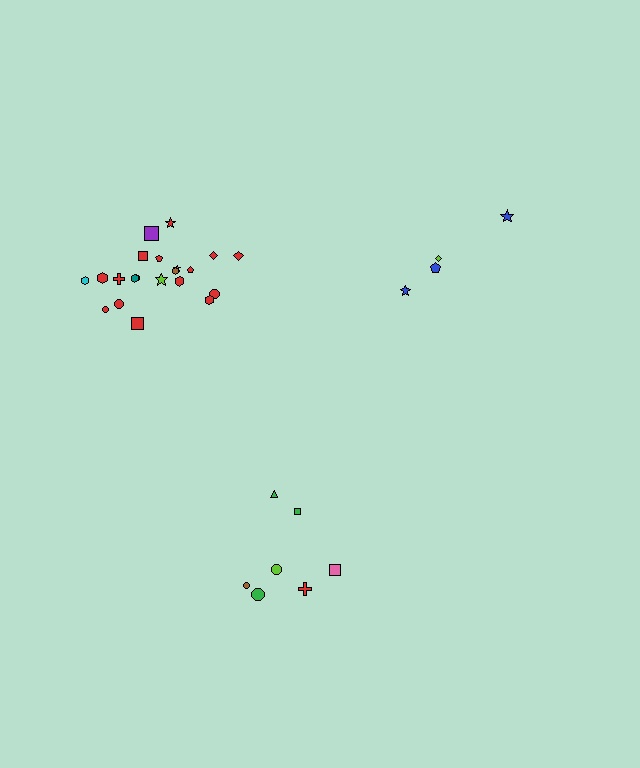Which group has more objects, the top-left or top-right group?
The top-left group.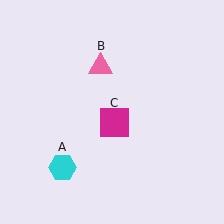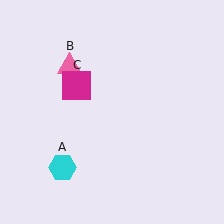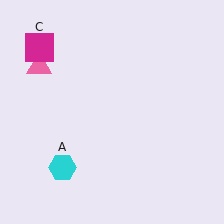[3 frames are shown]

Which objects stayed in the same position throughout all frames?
Cyan hexagon (object A) remained stationary.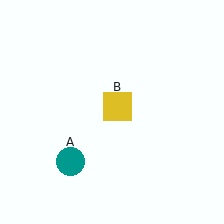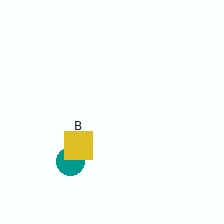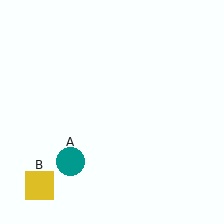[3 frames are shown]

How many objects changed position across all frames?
1 object changed position: yellow square (object B).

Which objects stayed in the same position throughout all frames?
Teal circle (object A) remained stationary.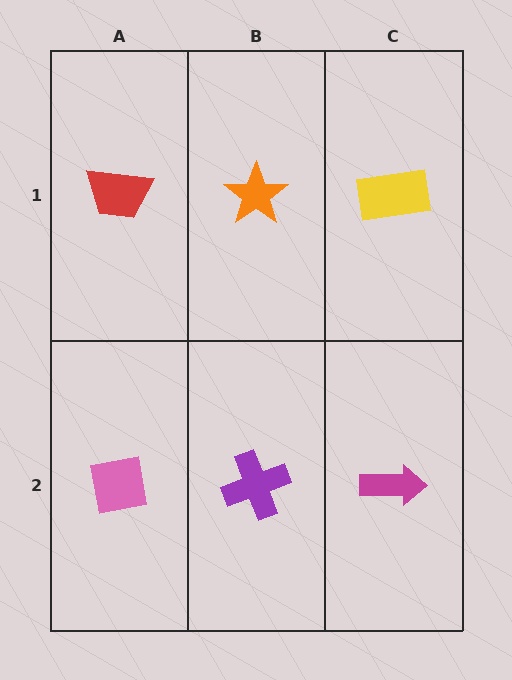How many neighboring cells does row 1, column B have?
3.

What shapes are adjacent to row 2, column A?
A red trapezoid (row 1, column A), a purple cross (row 2, column B).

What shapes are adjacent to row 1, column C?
A magenta arrow (row 2, column C), an orange star (row 1, column B).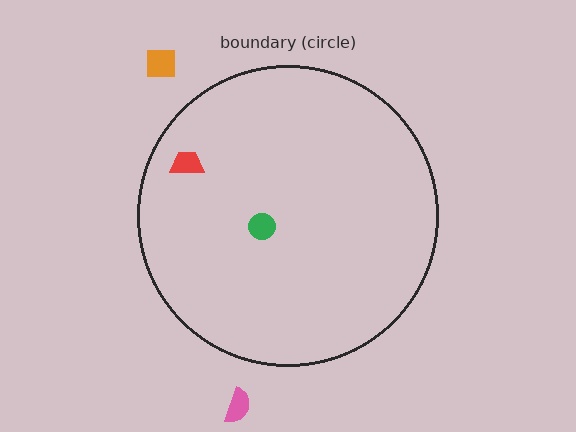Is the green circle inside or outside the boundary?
Inside.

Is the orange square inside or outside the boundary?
Outside.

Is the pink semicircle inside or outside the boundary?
Outside.